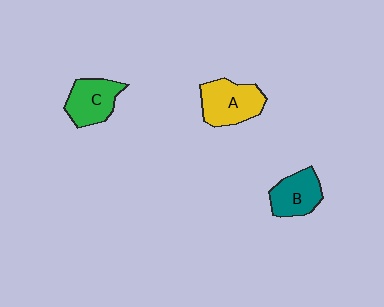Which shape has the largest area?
Shape A (yellow).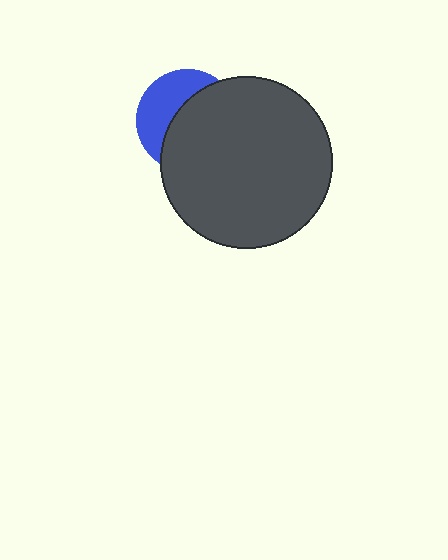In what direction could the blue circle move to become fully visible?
The blue circle could move left. That would shift it out from behind the dark gray circle entirely.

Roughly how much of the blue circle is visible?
A small part of it is visible (roughly 39%).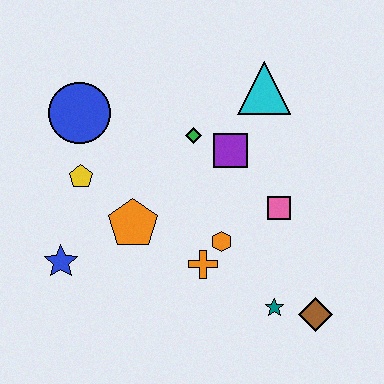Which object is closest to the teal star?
The brown diamond is closest to the teal star.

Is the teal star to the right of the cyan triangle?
Yes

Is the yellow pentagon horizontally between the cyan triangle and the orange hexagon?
No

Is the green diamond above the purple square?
Yes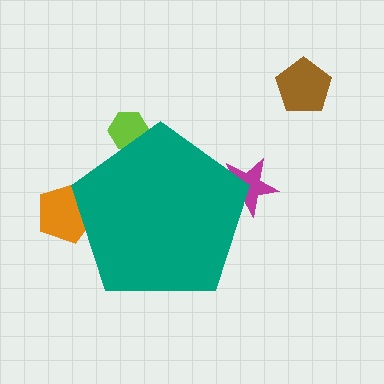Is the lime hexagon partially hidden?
Yes, the lime hexagon is partially hidden behind the teal pentagon.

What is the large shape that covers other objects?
A teal pentagon.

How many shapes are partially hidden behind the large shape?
3 shapes are partially hidden.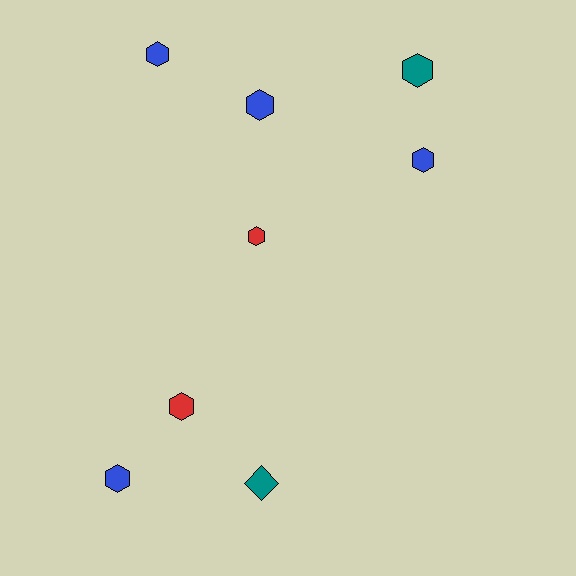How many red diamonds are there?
There are no red diamonds.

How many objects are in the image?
There are 8 objects.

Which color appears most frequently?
Blue, with 4 objects.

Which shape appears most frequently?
Hexagon, with 7 objects.